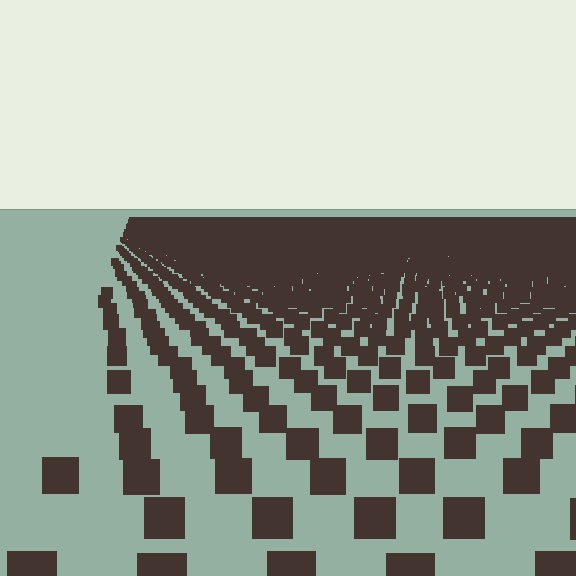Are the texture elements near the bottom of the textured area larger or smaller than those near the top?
Larger. Near the bottom, elements are closer to the viewer and appear at a bigger on-screen size.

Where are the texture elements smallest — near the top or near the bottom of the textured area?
Near the top.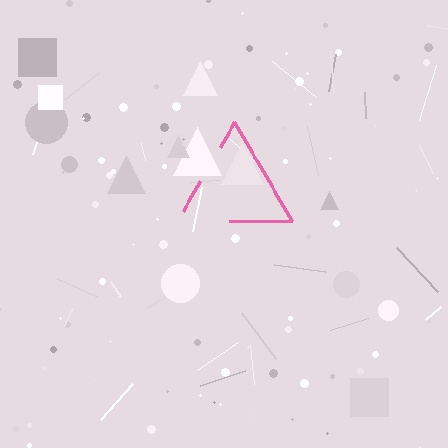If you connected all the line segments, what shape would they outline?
They would outline a triangle.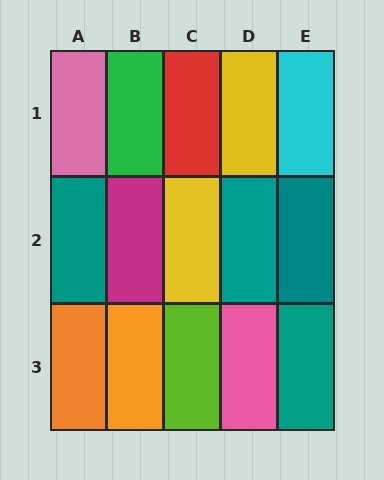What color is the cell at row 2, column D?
Teal.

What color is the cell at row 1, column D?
Yellow.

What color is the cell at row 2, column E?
Teal.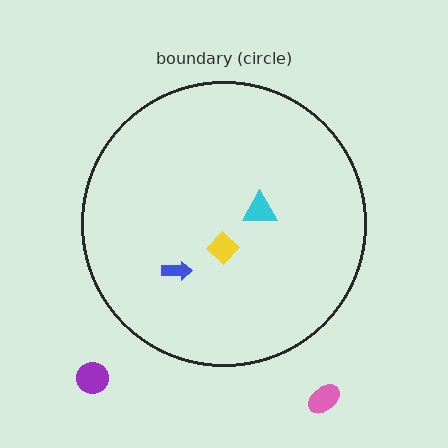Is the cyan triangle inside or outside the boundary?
Inside.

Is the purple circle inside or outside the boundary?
Outside.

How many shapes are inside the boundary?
3 inside, 2 outside.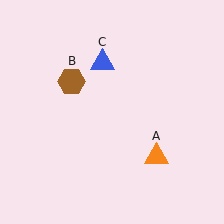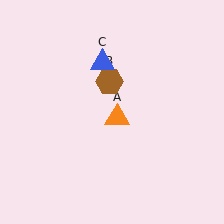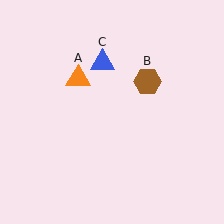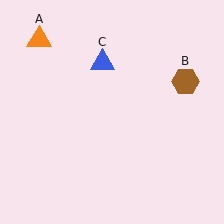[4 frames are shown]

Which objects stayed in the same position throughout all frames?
Blue triangle (object C) remained stationary.